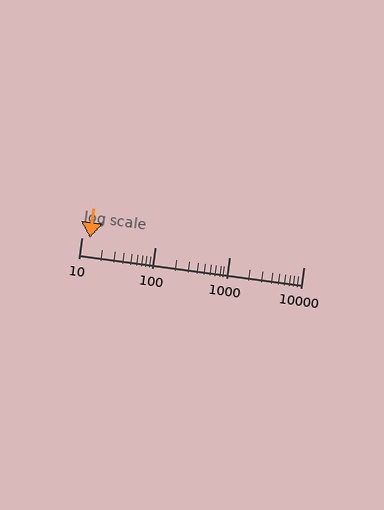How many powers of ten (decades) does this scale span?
The scale spans 3 decades, from 10 to 10000.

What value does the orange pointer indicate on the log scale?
The pointer indicates approximately 13.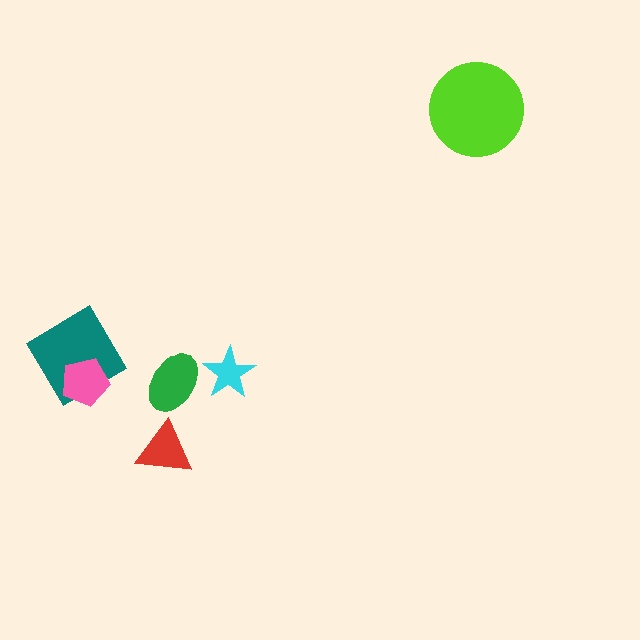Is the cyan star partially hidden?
No, no other shape covers it.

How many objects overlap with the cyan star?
0 objects overlap with the cyan star.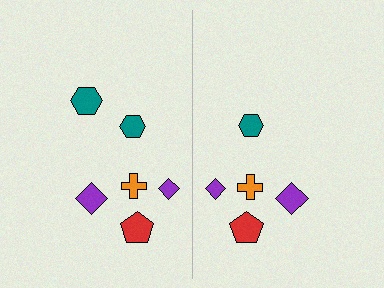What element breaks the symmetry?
A teal hexagon is missing from the right side.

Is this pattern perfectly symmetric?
No, the pattern is not perfectly symmetric. A teal hexagon is missing from the right side.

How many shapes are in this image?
There are 11 shapes in this image.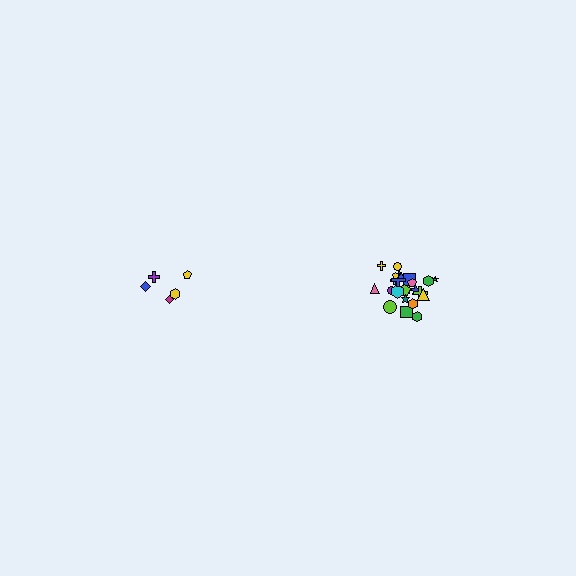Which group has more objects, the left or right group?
The right group.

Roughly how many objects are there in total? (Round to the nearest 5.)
Roughly 30 objects in total.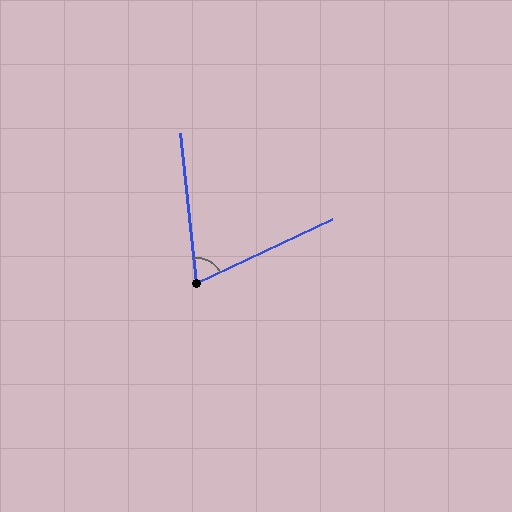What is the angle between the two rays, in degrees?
Approximately 71 degrees.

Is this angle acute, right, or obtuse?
It is acute.